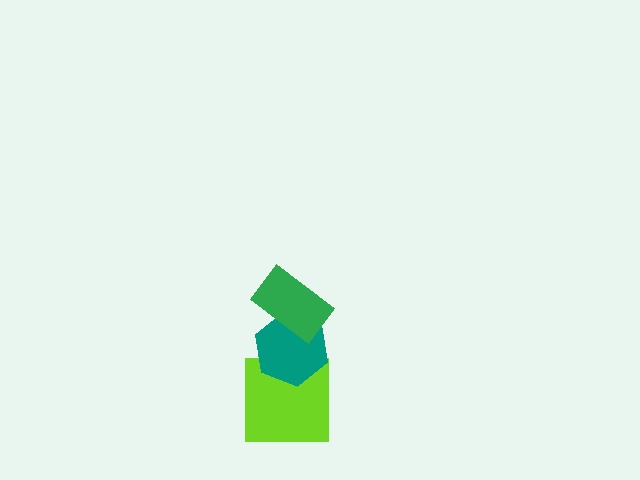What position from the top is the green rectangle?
The green rectangle is 1st from the top.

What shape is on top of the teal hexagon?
The green rectangle is on top of the teal hexagon.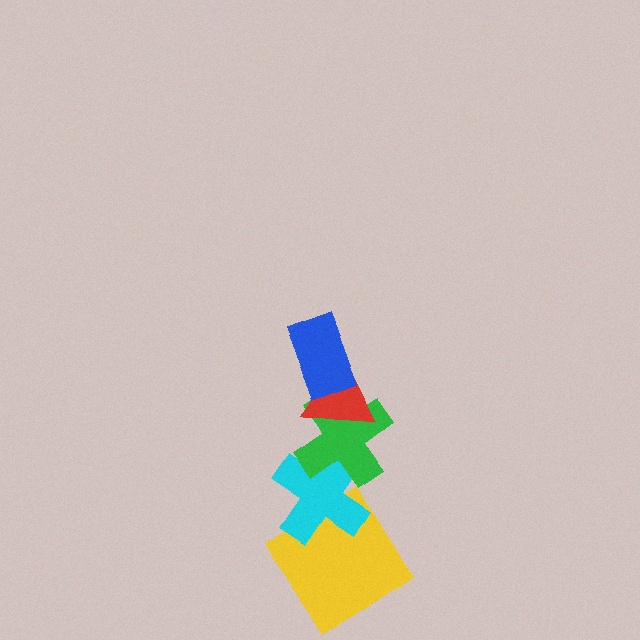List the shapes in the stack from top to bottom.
From top to bottom: the blue rectangle, the red triangle, the green cross, the cyan cross, the yellow diamond.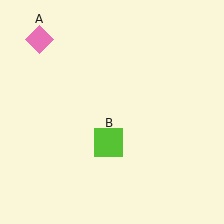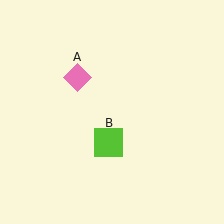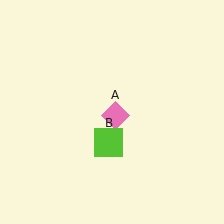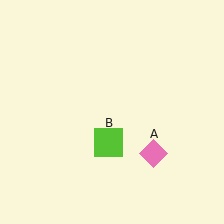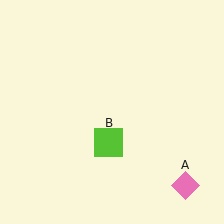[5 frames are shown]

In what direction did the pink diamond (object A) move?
The pink diamond (object A) moved down and to the right.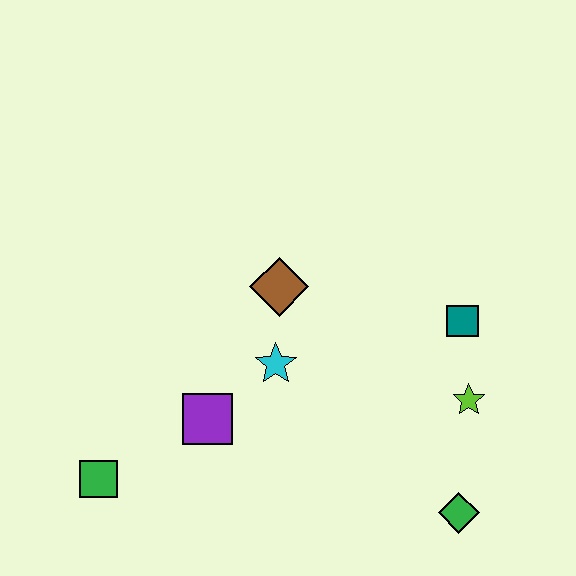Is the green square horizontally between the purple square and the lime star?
No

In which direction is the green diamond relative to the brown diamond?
The green diamond is below the brown diamond.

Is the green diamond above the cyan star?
No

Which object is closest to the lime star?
The teal square is closest to the lime star.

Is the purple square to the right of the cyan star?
No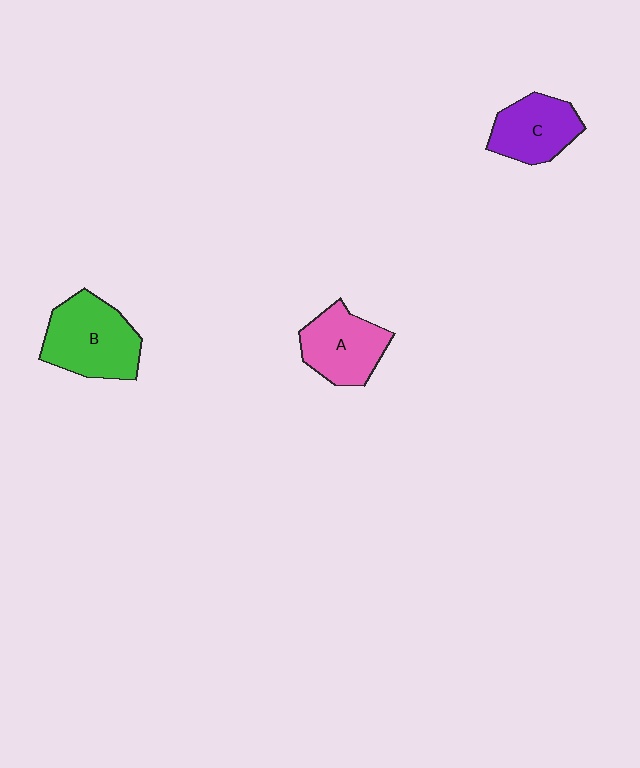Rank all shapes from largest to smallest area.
From largest to smallest: B (green), A (pink), C (purple).